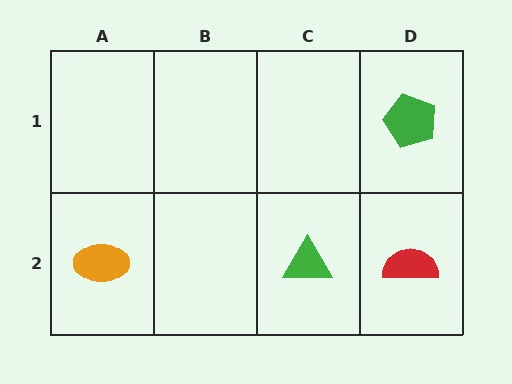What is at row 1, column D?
A green pentagon.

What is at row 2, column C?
A green triangle.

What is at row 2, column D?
A red semicircle.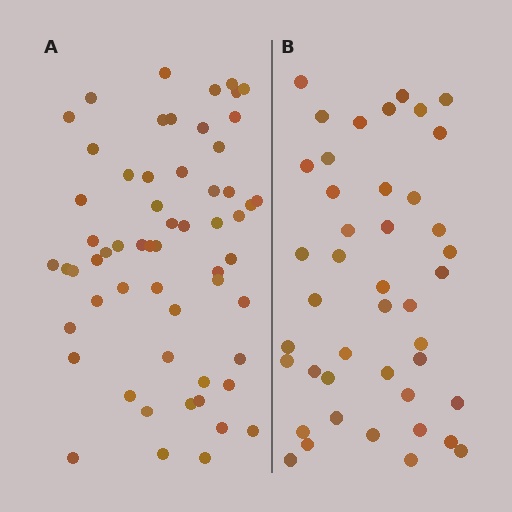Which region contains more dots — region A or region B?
Region A (the left region) has more dots.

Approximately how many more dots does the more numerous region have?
Region A has approximately 15 more dots than region B.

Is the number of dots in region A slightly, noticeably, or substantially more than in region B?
Region A has noticeably more, but not dramatically so. The ratio is roughly 1.4 to 1.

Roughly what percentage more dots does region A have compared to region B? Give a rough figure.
About 35% more.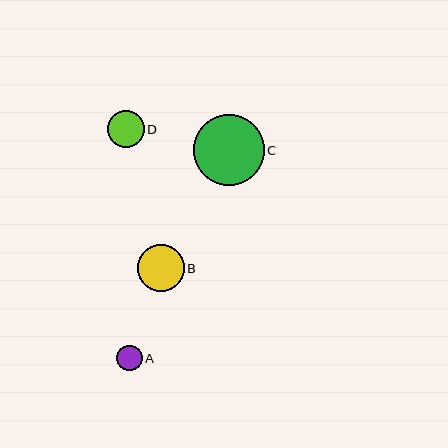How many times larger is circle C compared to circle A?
Circle C is approximately 2.7 times the size of circle A.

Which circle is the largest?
Circle C is the largest with a size of approximately 71 pixels.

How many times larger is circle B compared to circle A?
Circle B is approximately 1.8 times the size of circle A.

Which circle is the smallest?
Circle A is the smallest with a size of approximately 26 pixels.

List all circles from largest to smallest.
From largest to smallest: C, B, D, A.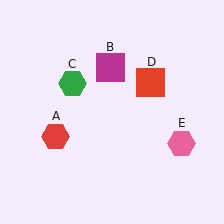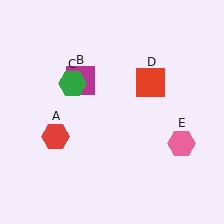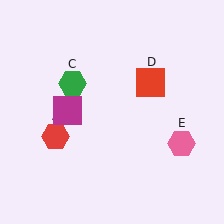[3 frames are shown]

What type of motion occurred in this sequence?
The magenta square (object B) rotated counterclockwise around the center of the scene.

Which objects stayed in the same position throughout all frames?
Red hexagon (object A) and green hexagon (object C) and red square (object D) and pink hexagon (object E) remained stationary.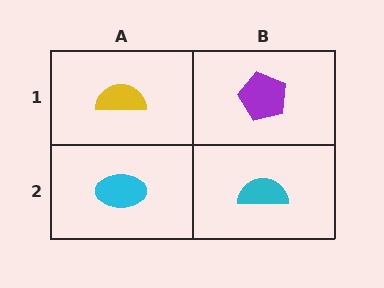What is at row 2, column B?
A cyan semicircle.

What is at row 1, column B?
A purple pentagon.